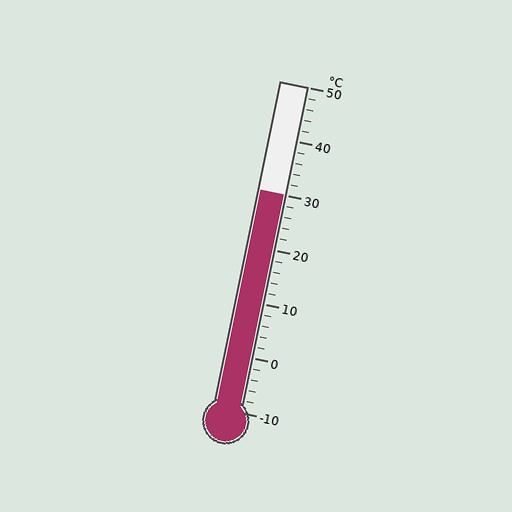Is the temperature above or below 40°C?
The temperature is below 40°C.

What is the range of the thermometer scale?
The thermometer scale ranges from -10°C to 50°C.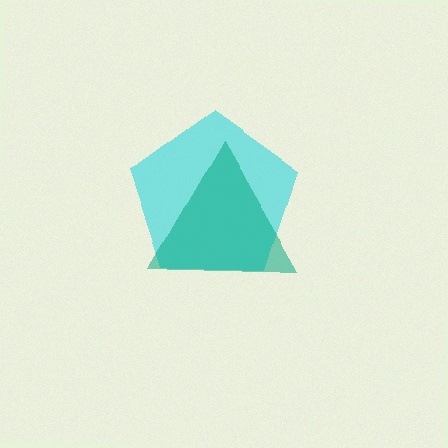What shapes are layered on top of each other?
The layered shapes are: a cyan pentagon, a teal triangle.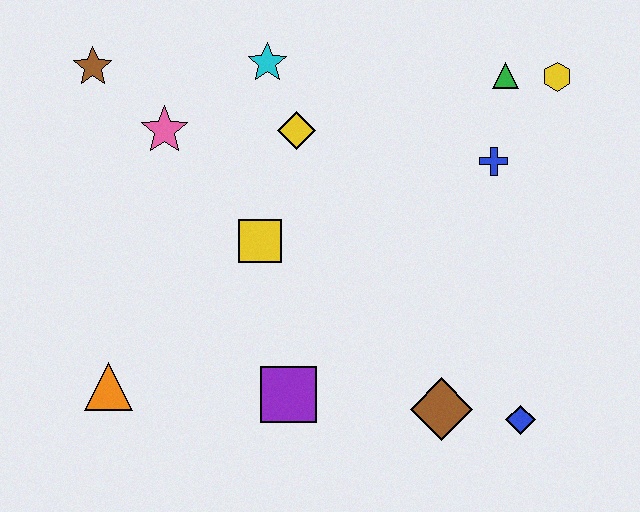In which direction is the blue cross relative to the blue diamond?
The blue cross is above the blue diamond.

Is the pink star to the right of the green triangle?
No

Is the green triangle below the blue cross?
No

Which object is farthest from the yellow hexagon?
The orange triangle is farthest from the yellow hexagon.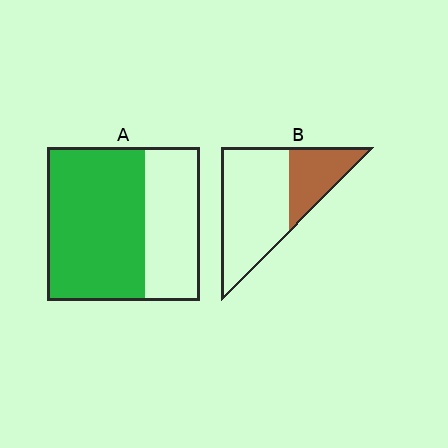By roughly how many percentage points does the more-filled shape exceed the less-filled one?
By roughly 35 percentage points (A over B).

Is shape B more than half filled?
No.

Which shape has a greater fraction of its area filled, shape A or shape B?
Shape A.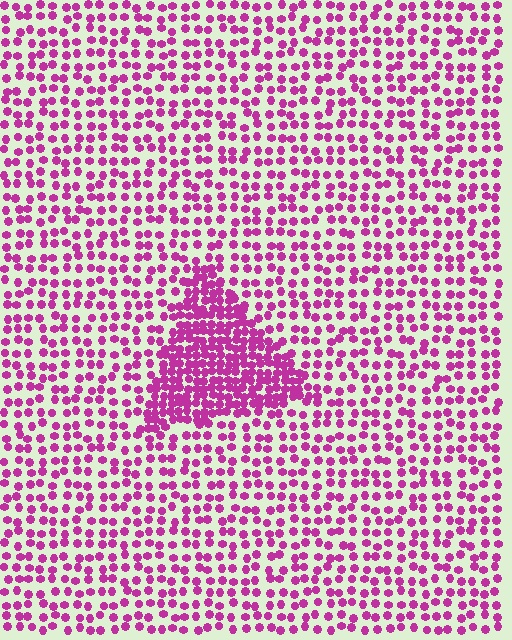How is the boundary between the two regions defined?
The boundary is defined by a change in element density (approximately 2.2x ratio). All elements are the same color, size, and shape.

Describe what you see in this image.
The image contains small magenta elements arranged at two different densities. A triangle-shaped region is visible where the elements are more densely packed than the surrounding area.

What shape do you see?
I see a triangle.